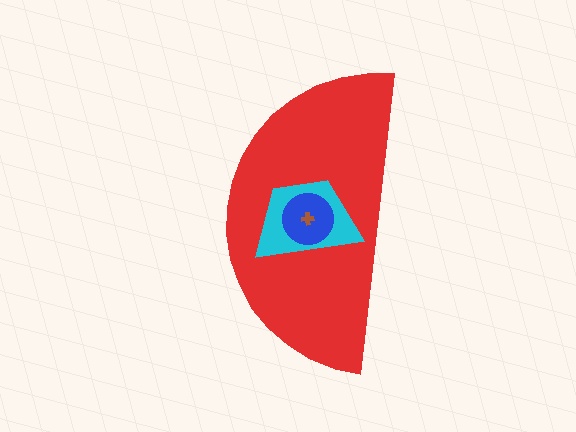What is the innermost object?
The brown cross.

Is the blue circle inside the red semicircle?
Yes.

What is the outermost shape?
The red semicircle.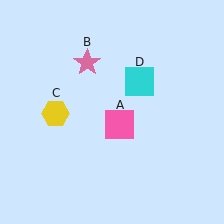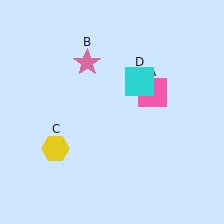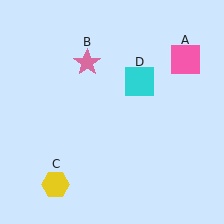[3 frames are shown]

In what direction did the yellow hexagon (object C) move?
The yellow hexagon (object C) moved down.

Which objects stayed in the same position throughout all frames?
Pink star (object B) and cyan square (object D) remained stationary.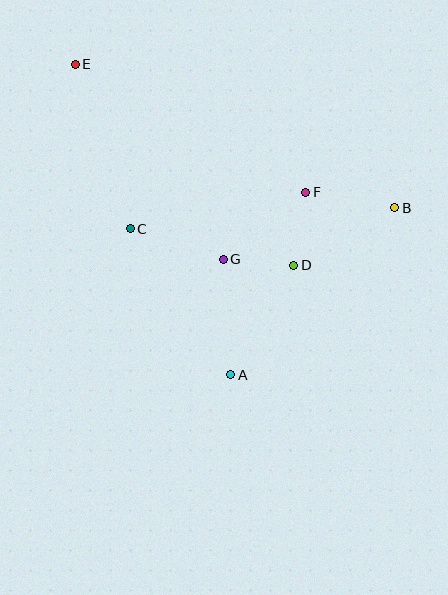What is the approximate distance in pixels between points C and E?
The distance between C and E is approximately 174 pixels.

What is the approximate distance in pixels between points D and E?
The distance between D and E is approximately 297 pixels.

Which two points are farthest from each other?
Points B and E are farthest from each other.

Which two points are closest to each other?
Points D and G are closest to each other.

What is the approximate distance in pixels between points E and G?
The distance between E and G is approximately 245 pixels.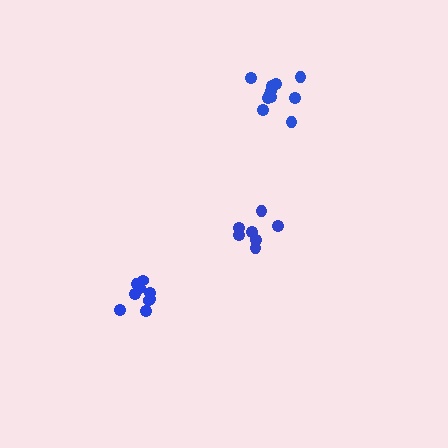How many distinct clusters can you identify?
There are 3 distinct clusters.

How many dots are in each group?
Group 1: 7 dots, Group 2: 11 dots, Group 3: 9 dots (27 total).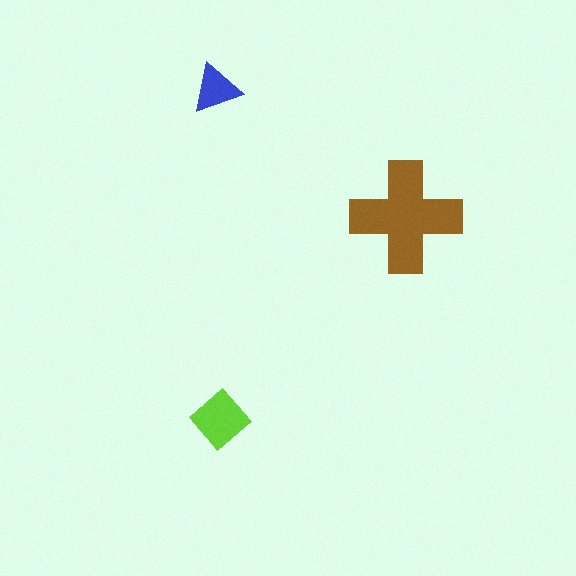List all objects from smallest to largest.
The blue triangle, the lime diamond, the brown cross.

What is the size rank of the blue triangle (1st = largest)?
3rd.